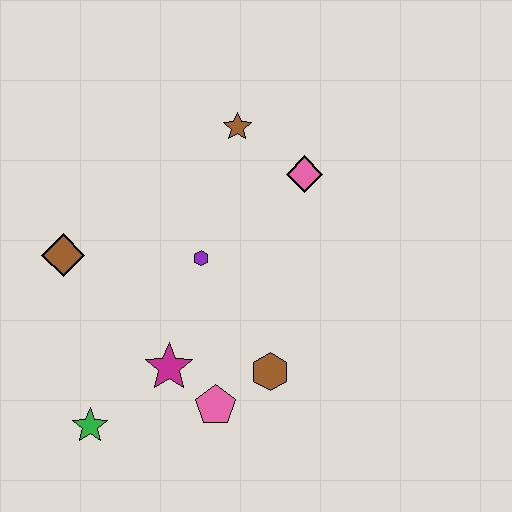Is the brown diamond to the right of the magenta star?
No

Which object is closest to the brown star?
The pink diamond is closest to the brown star.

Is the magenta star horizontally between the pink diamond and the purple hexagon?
No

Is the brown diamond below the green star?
No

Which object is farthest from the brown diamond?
The pink diamond is farthest from the brown diamond.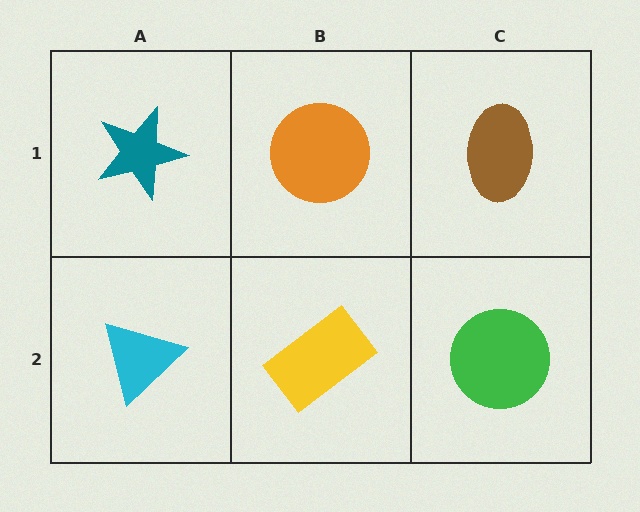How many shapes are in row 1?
3 shapes.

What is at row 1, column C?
A brown ellipse.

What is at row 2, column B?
A yellow rectangle.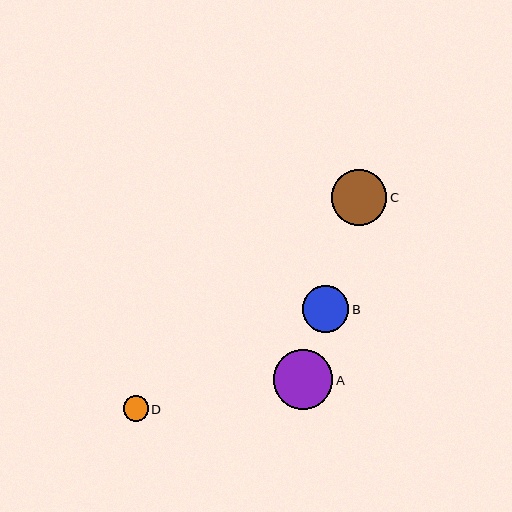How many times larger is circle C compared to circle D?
Circle C is approximately 2.2 times the size of circle D.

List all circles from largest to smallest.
From largest to smallest: A, C, B, D.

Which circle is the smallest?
Circle D is the smallest with a size of approximately 25 pixels.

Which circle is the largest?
Circle A is the largest with a size of approximately 60 pixels.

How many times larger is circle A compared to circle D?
Circle A is approximately 2.4 times the size of circle D.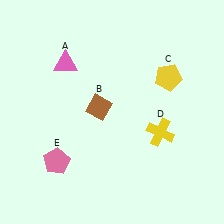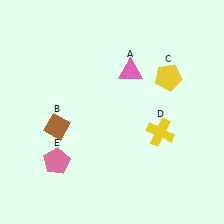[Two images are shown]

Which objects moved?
The objects that moved are: the pink triangle (A), the brown diamond (B).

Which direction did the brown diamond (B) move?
The brown diamond (B) moved left.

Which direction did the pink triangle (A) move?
The pink triangle (A) moved right.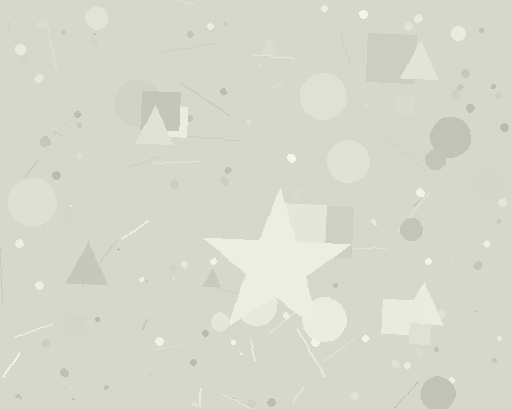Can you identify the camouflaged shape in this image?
The camouflaged shape is a star.